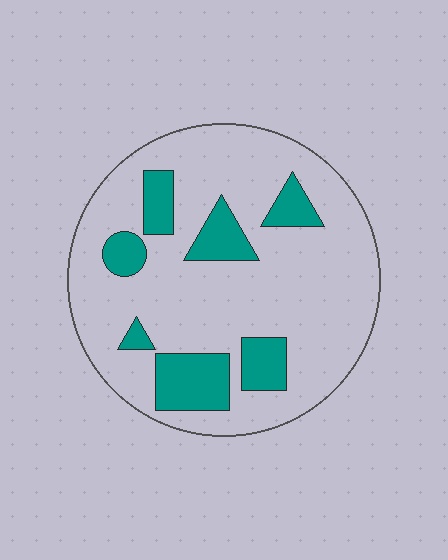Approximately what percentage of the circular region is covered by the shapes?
Approximately 20%.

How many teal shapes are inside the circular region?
7.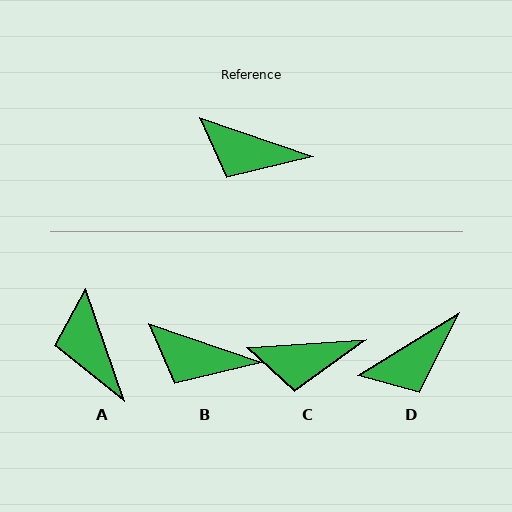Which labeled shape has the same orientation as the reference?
B.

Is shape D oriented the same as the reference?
No, it is off by about 50 degrees.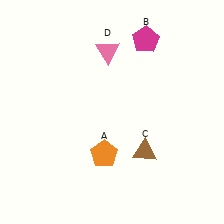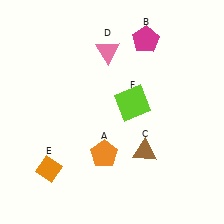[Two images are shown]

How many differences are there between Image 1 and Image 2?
There are 2 differences between the two images.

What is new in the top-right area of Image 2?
A lime square (F) was added in the top-right area of Image 2.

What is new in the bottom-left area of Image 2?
An orange diamond (E) was added in the bottom-left area of Image 2.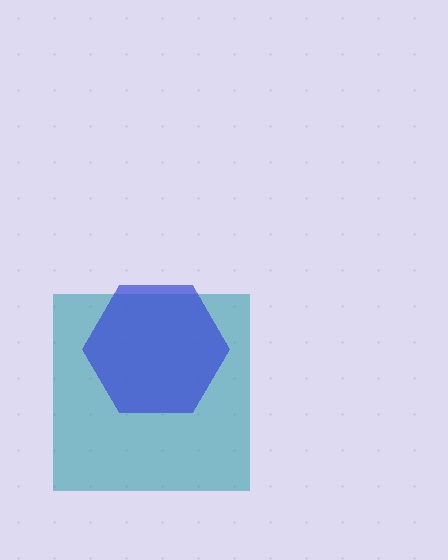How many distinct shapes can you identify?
There are 2 distinct shapes: a teal square, a blue hexagon.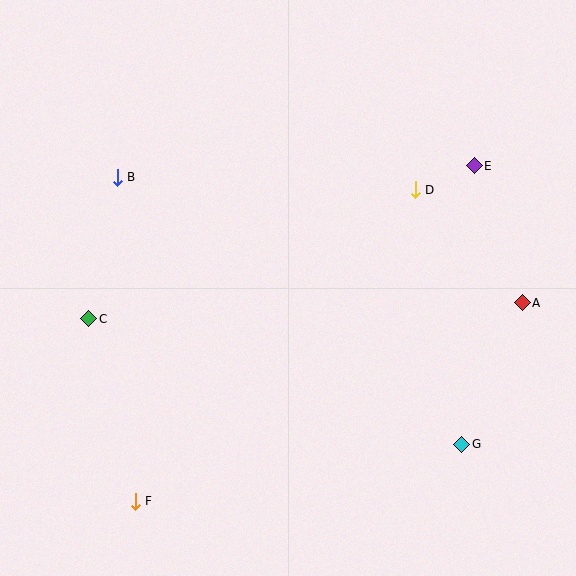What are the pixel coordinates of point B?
Point B is at (117, 177).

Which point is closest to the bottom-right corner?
Point G is closest to the bottom-right corner.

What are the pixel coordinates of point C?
Point C is at (89, 319).